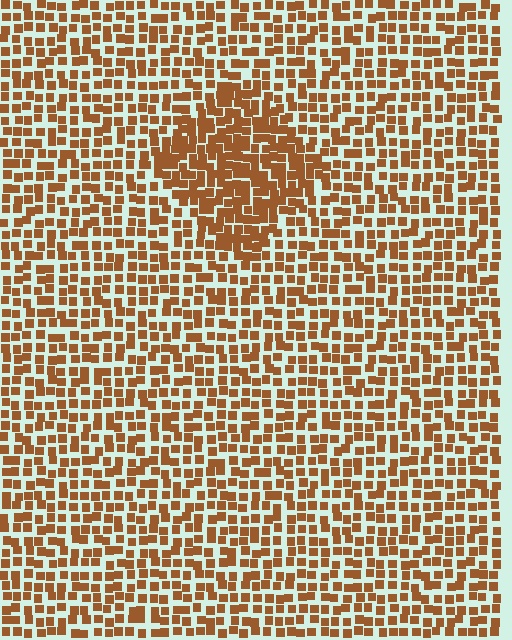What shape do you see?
I see a diamond.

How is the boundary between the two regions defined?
The boundary is defined by a change in element density (approximately 1.6x ratio). All elements are the same color, size, and shape.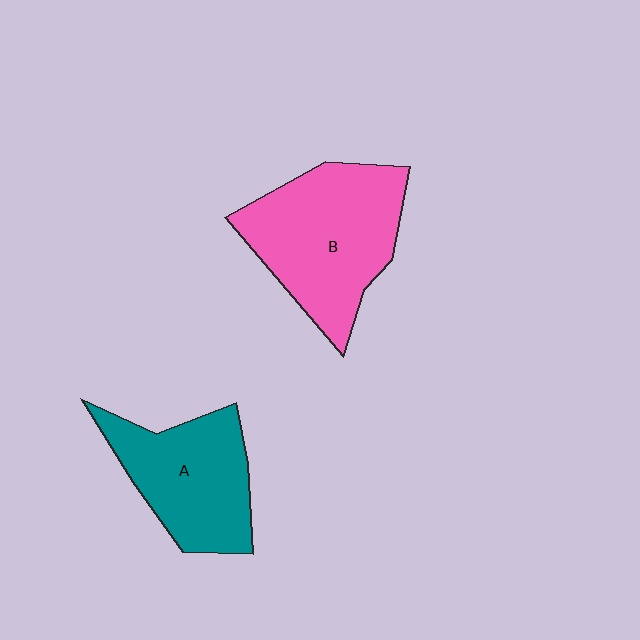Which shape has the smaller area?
Shape A (teal).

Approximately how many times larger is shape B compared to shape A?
Approximately 1.3 times.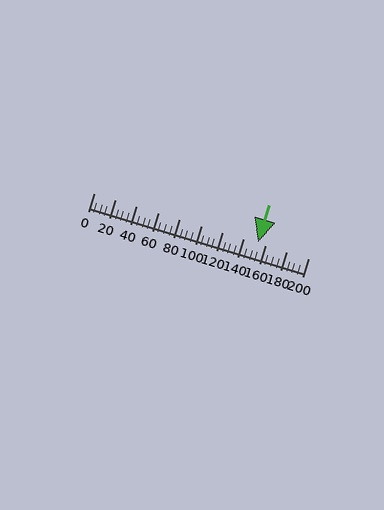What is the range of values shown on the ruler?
The ruler shows values from 0 to 200.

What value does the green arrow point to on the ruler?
The green arrow points to approximately 153.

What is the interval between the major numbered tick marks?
The major tick marks are spaced 20 units apart.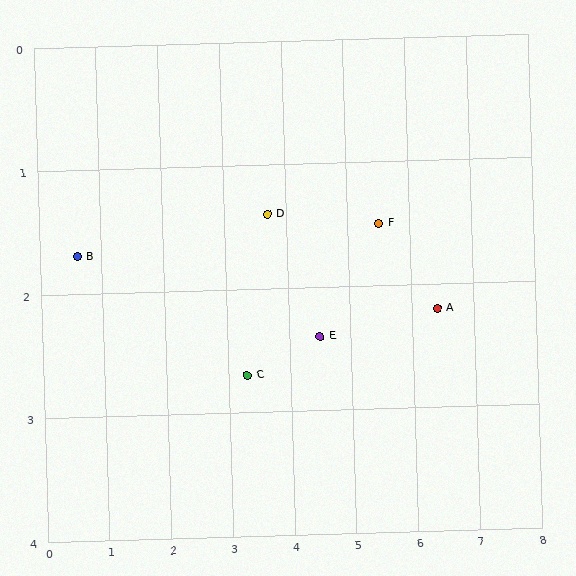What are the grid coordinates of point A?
Point A is at approximately (6.4, 2.2).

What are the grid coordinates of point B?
Point B is at approximately (0.6, 1.7).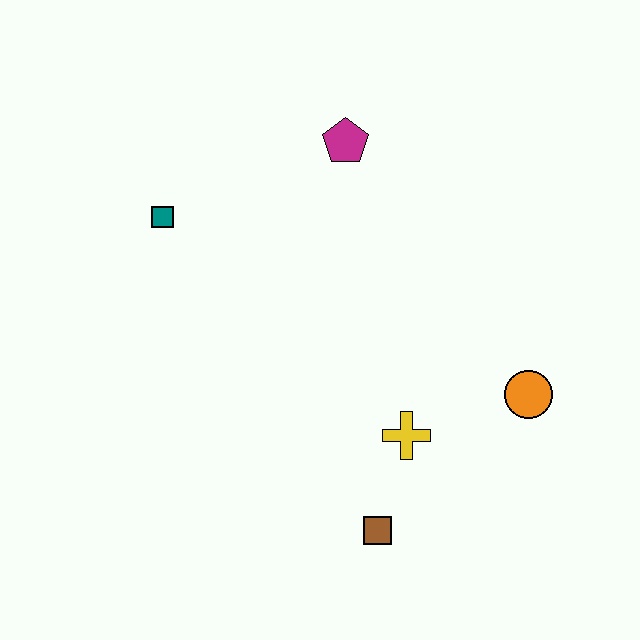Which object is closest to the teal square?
The magenta pentagon is closest to the teal square.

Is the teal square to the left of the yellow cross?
Yes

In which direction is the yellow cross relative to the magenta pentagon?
The yellow cross is below the magenta pentagon.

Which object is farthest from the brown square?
The magenta pentagon is farthest from the brown square.